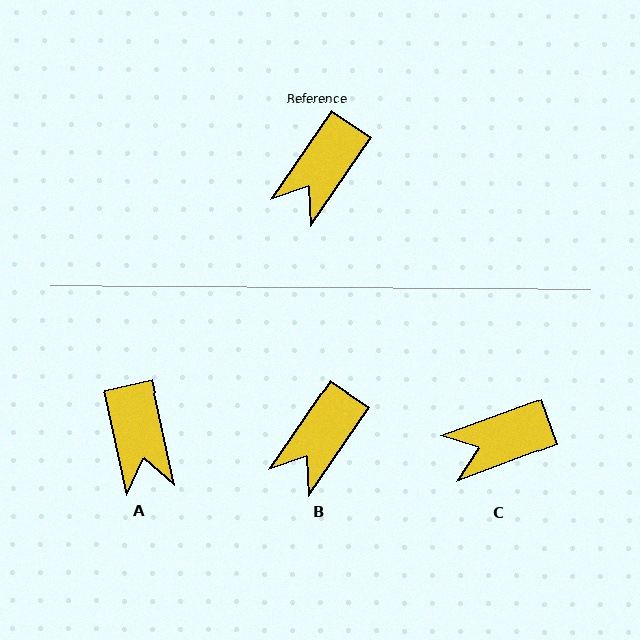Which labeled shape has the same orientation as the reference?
B.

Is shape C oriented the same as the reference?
No, it is off by about 35 degrees.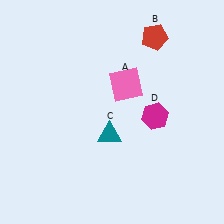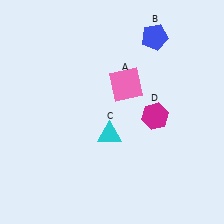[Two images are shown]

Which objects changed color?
B changed from red to blue. C changed from teal to cyan.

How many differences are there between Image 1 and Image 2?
There are 2 differences between the two images.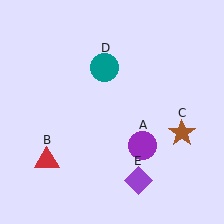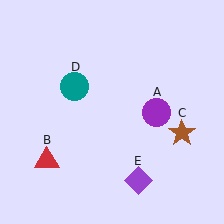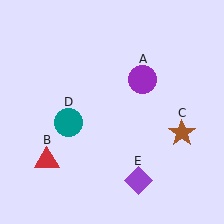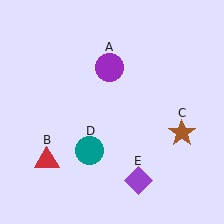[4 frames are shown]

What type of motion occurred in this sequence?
The purple circle (object A), teal circle (object D) rotated counterclockwise around the center of the scene.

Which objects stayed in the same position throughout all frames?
Red triangle (object B) and brown star (object C) and purple diamond (object E) remained stationary.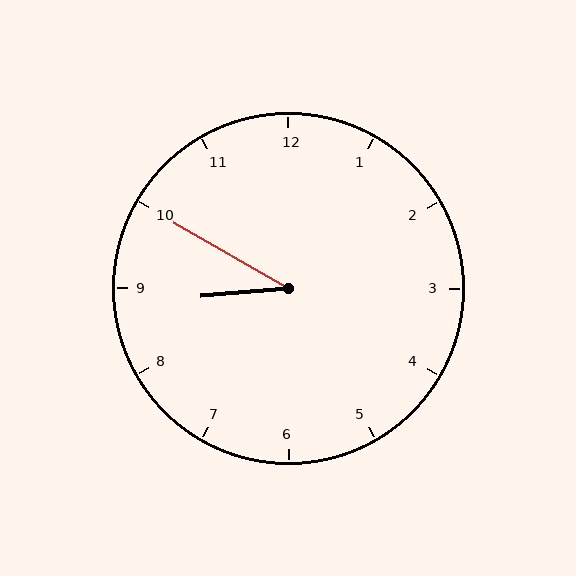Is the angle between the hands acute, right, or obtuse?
It is acute.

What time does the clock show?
8:50.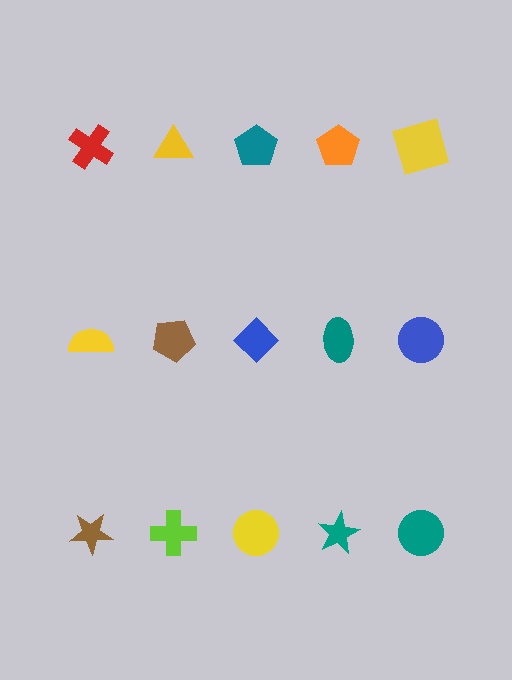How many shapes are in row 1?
5 shapes.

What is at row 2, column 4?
A teal ellipse.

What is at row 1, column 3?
A teal pentagon.